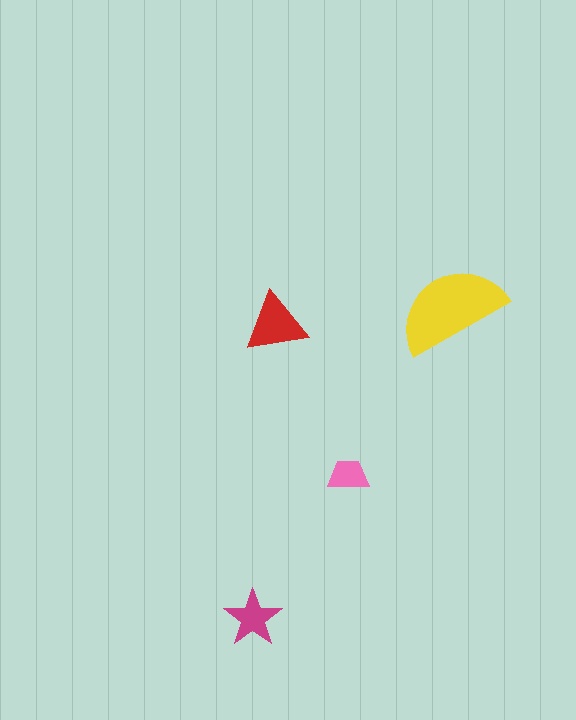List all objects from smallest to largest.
The pink trapezoid, the magenta star, the red triangle, the yellow semicircle.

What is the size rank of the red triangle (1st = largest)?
2nd.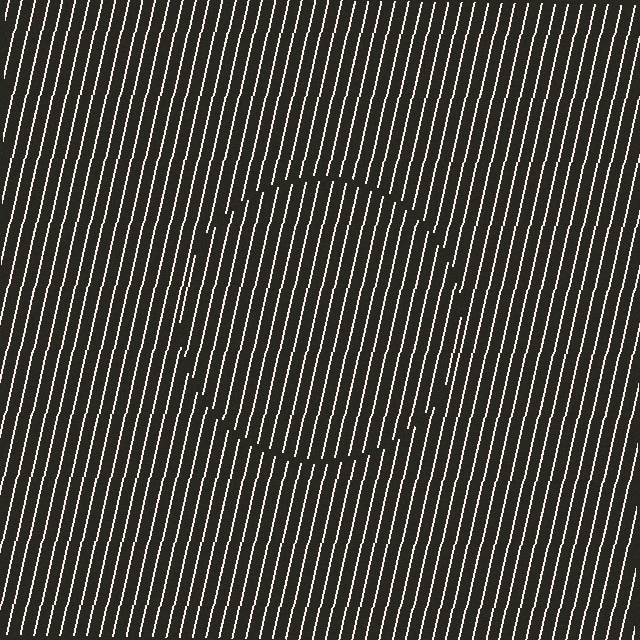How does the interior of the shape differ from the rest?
The interior of the shape contains the same grating, shifted by half a period — the contour is defined by the phase discontinuity where line-ends from the inner and outer gratings abut.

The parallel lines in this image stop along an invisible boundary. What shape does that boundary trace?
An illusory circle. The interior of the shape contains the same grating, shifted by half a period — the contour is defined by the phase discontinuity where line-ends from the inner and outer gratings abut.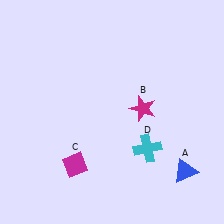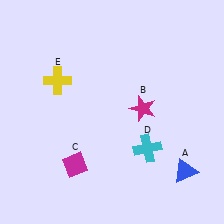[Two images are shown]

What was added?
A yellow cross (E) was added in Image 2.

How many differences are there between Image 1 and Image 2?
There is 1 difference between the two images.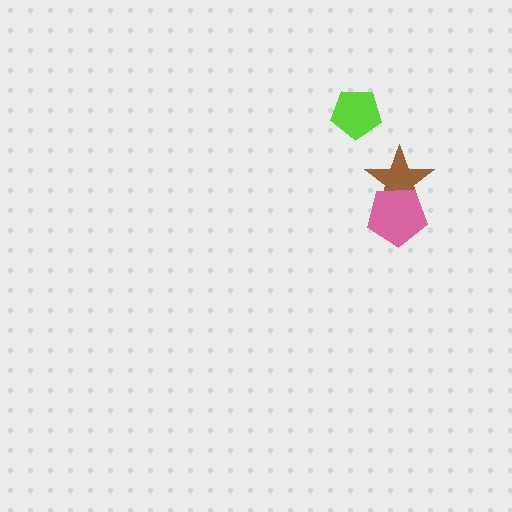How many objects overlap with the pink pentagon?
1 object overlaps with the pink pentagon.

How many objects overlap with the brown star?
1 object overlaps with the brown star.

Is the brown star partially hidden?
Yes, it is partially covered by another shape.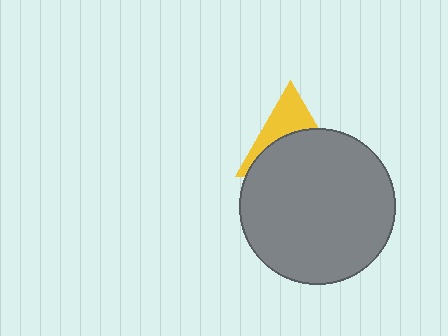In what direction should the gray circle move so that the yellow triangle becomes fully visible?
The gray circle should move down. That is the shortest direction to clear the overlap and leave the yellow triangle fully visible.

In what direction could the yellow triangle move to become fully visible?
The yellow triangle could move up. That would shift it out from behind the gray circle entirely.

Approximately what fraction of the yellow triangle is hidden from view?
Roughly 61% of the yellow triangle is hidden behind the gray circle.